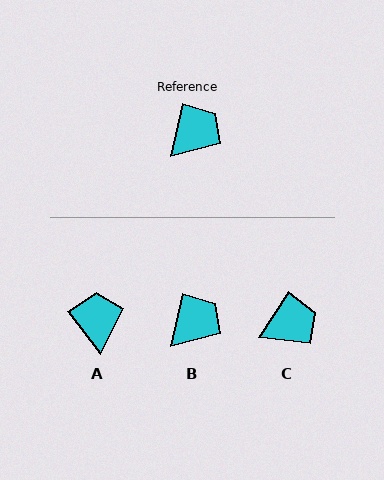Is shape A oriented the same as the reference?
No, it is off by about 50 degrees.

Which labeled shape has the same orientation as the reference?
B.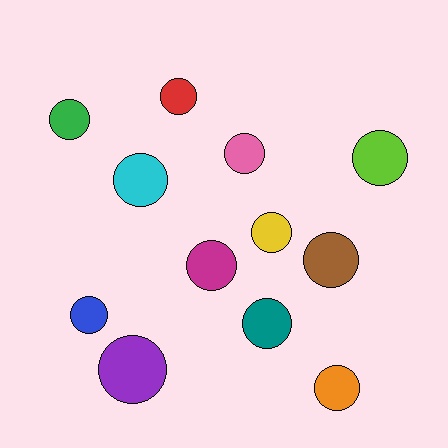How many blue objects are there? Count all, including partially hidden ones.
There is 1 blue object.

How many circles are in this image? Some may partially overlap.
There are 12 circles.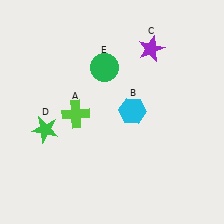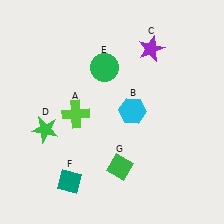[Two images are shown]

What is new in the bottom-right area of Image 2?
A green diamond (G) was added in the bottom-right area of Image 2.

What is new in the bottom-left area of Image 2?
A teal diamond (F) was added in the bottom-left area of Image 2.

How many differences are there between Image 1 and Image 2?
There are 2 differences between the two images.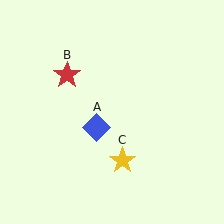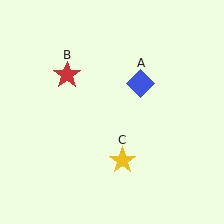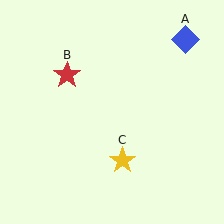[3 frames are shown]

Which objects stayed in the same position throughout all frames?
Red star (object B) and yellow star (object C) remained stationary.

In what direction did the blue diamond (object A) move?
The blue diamond (object A) moved up and to the right.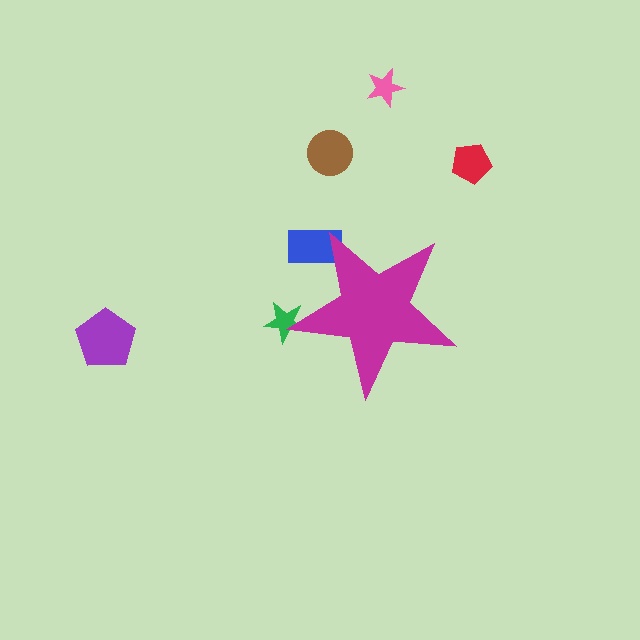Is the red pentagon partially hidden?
No, the red pentagon is fully visible.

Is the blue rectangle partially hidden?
Yes, the blue rectangle is partially hidden behind the magenta star.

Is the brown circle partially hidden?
No, the brown circle is fully visible.